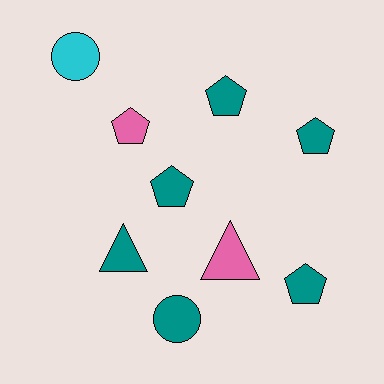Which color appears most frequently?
Teal, with 6 objects.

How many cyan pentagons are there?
There are no cyan pentagons.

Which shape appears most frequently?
Pentagon, with 5 objects.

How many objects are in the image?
There are 9 objects.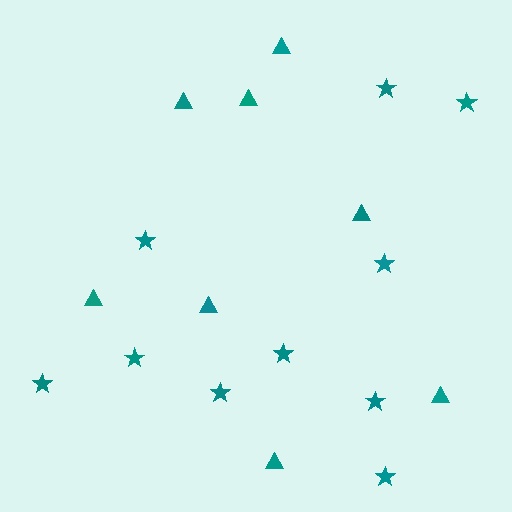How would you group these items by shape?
There are 2 groups: one group of triangles (8) and one group of stars (10).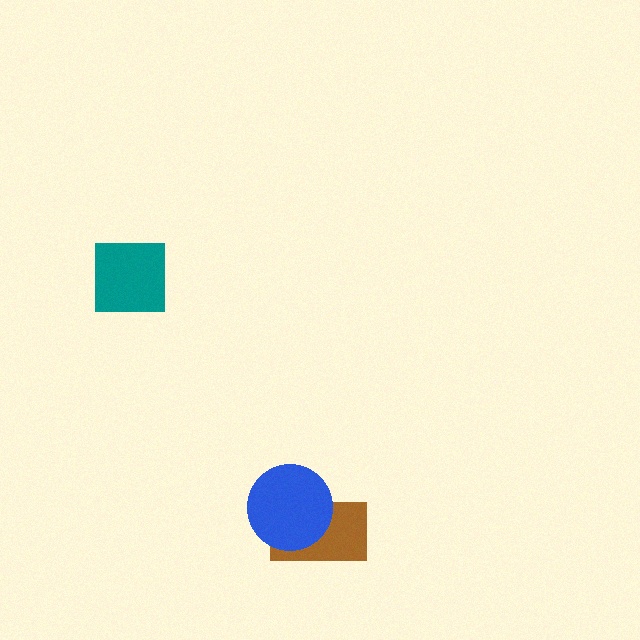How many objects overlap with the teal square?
0 objects overlap with the teal square.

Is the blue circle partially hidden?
No, no other shape covers it.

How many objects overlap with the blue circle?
1 object overlaps with the blue circle.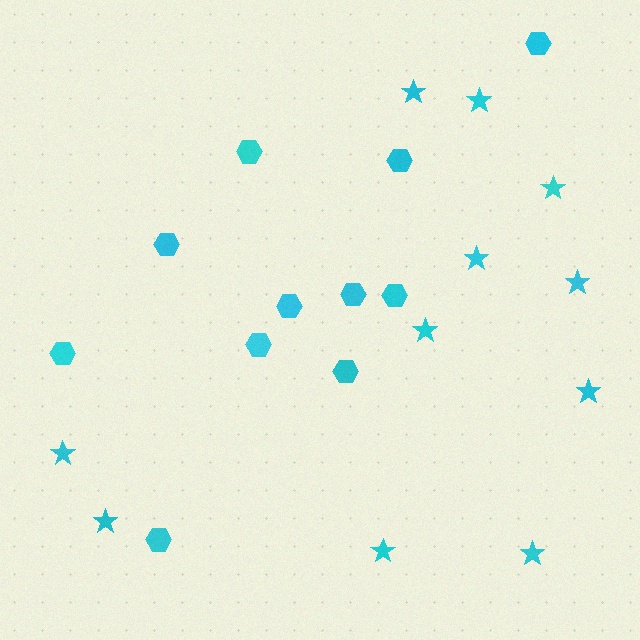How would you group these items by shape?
There are 2 groups: one group of stars (11) and one group of hexagons (11).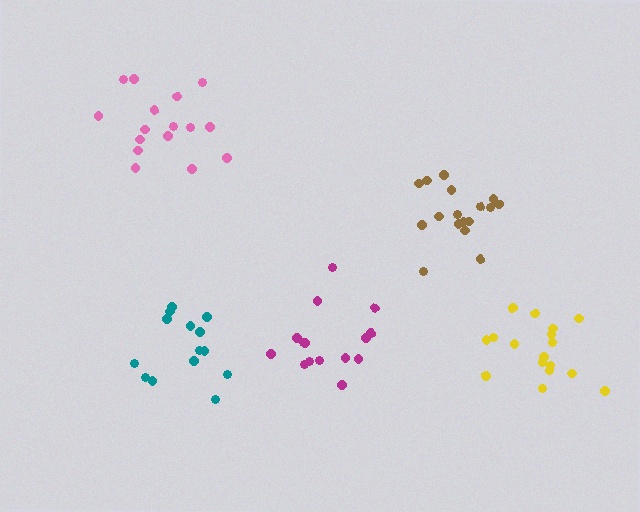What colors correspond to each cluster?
The clusters are colored: brown, magenta, teal, yellow, pink.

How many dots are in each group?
Group 1: 17 dots, Group 2: 15 dots, Group 3: 14 dots, Group 4: 17 dots, Group 5: 16 dots (79 total).